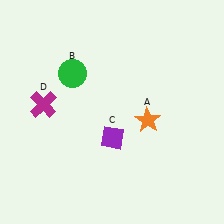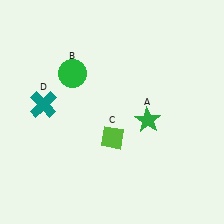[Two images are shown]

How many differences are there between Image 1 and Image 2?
There are 3 differences between the two images.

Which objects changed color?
A changed from orange to green. C changed from purple to lime. D changed from magenta to teal.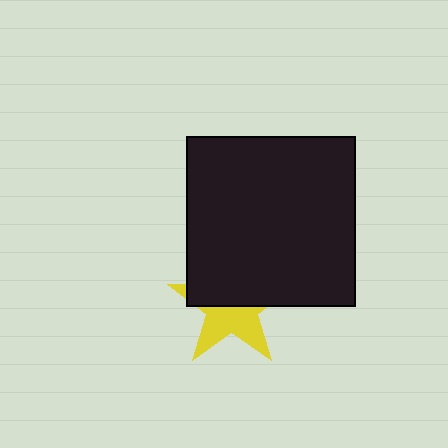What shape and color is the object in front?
The object in front is a black square.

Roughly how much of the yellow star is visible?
About half of it is visible (roughly 45%).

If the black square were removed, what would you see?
You would see the complete yellow star.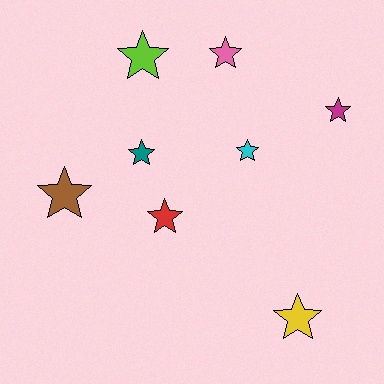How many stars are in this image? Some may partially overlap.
There are 8 stars.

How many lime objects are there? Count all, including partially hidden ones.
There is 1 lime object.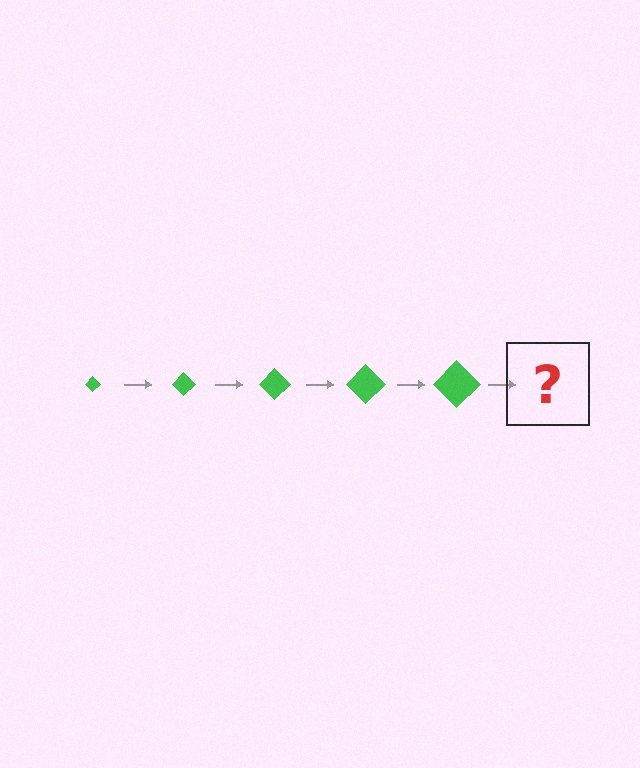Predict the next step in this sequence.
The next step is a green diamond, larger than the previous one.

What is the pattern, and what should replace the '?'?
The pattern is that the diamond gets progressively larger each step. The '?' should be a green diamond, larger than the previous one.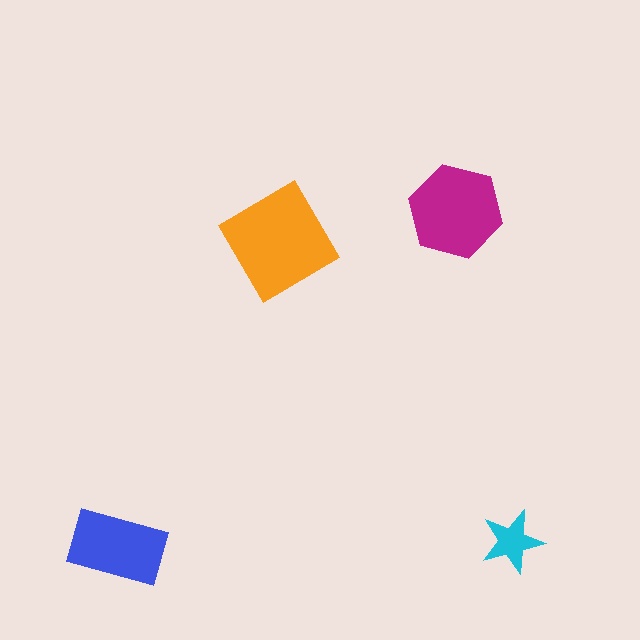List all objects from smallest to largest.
The cyan star, the blue rectangle, the magenta hexagon, the orange diamond.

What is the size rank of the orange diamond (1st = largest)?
1st.